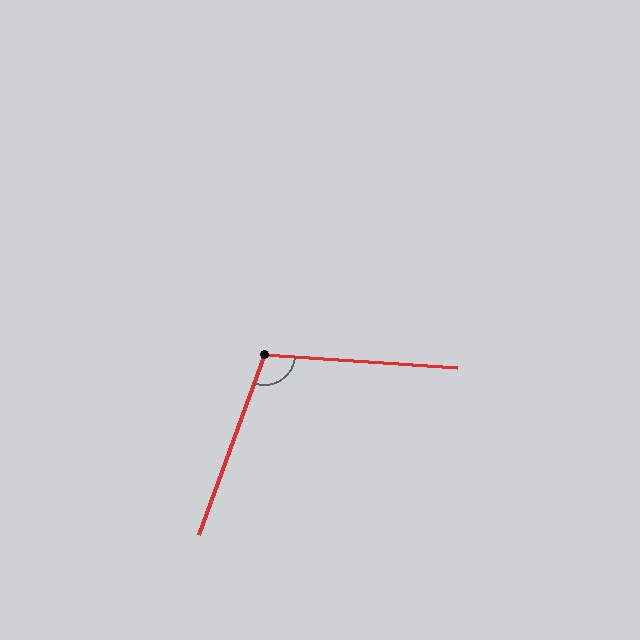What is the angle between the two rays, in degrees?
Approximately 106 degrees.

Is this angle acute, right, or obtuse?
It is obtuse.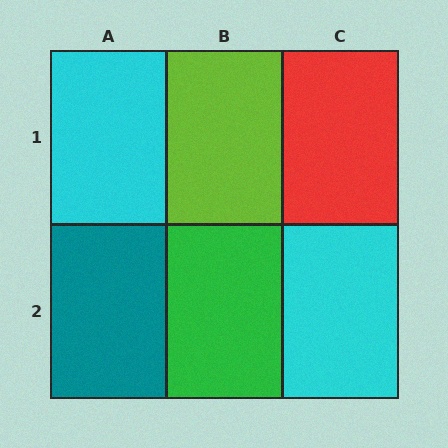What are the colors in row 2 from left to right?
Teal, green, cyan.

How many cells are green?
1 cell is green.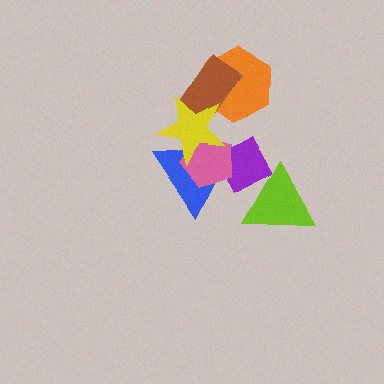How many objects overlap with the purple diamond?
3 objects overlap with the purple diamond.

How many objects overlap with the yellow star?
4 objects overlap with the yellow star.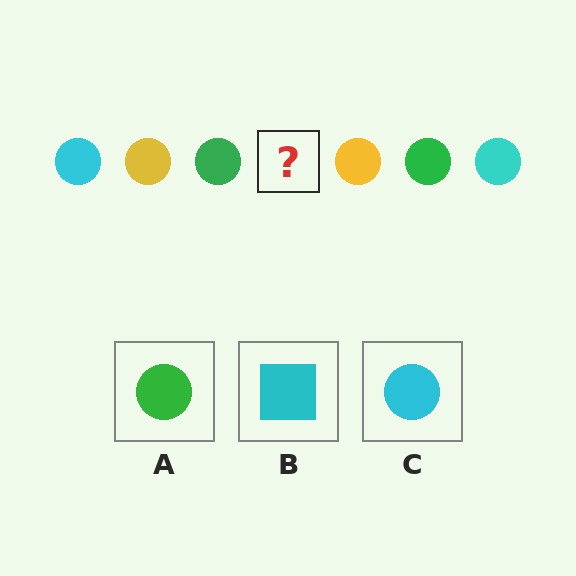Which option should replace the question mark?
Option C.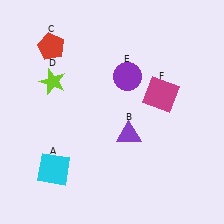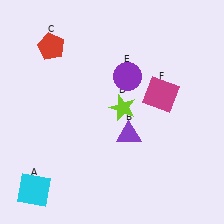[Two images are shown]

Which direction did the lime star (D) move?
The lime star (D) moved right.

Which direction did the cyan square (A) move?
The cyan square (A) moved down.